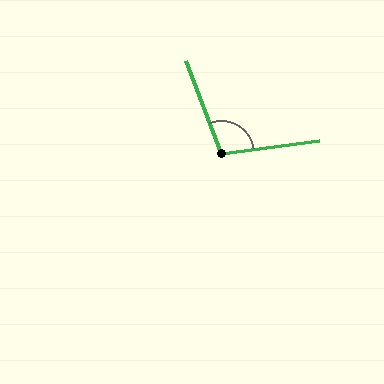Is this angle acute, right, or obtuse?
It is obtuse.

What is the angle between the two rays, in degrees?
Approximately 103 degrees.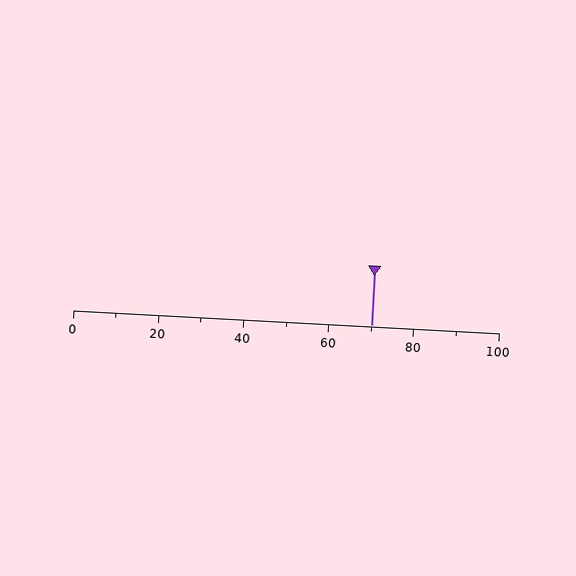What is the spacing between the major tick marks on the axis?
The major ticks are spaced 20 apart.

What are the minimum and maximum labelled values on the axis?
The axis runs from 0 to 100.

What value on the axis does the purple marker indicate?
The marker indicates approximately 70.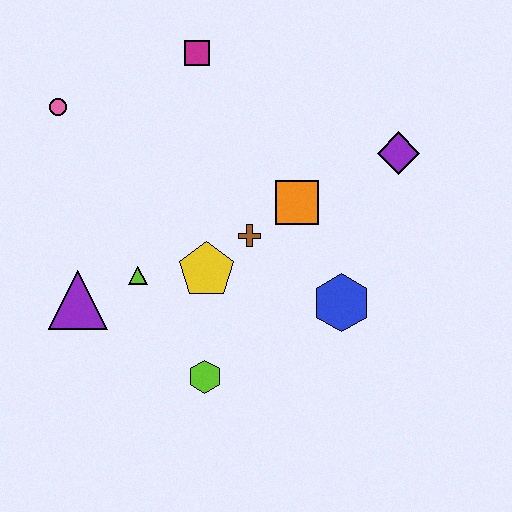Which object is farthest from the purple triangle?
The purple diamond is farthest from the purple triangle.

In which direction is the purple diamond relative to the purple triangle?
The purple diamond is to the right of the purple triangle.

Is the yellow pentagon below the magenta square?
Yes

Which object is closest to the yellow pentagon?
The brown cross is closest to the yellow pentagon.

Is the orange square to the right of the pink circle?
Yes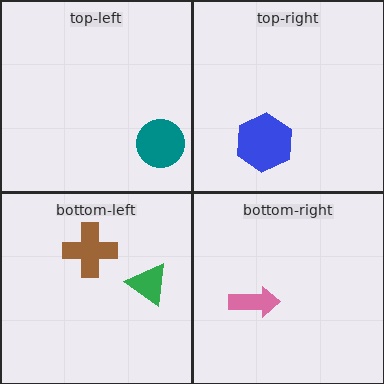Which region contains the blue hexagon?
The top-right region.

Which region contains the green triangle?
The bottom-left region.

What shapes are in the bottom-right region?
The pink arrow.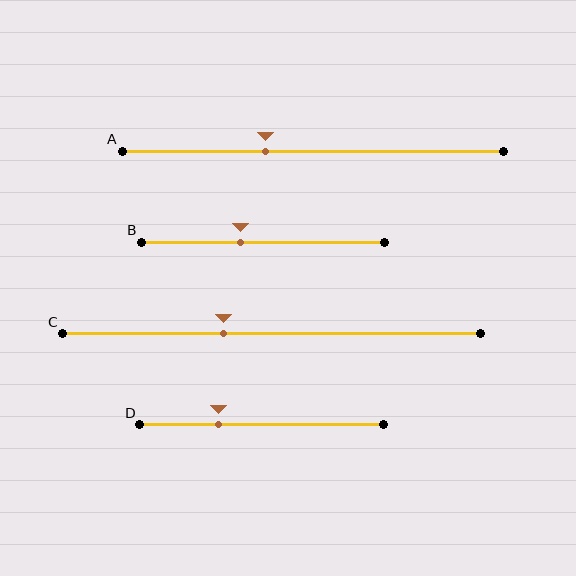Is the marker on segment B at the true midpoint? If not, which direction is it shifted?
No, the marker on segment B is shifted to the left by about 9% of the segment length.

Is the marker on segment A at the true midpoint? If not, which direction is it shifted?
No, the marker on segment A is shifted to the left by about 12% of the segment length.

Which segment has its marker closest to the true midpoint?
Segment B has its marker closest to the true midpoint.